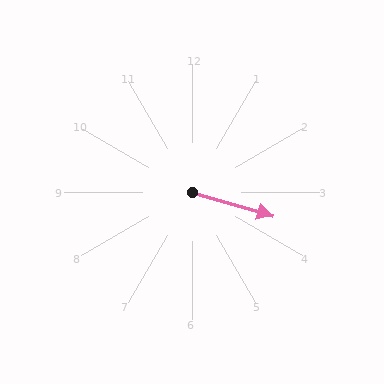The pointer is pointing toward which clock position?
Roughly 4 o'clock.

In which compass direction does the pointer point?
East.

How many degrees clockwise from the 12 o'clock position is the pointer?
Approximately 107 degrees.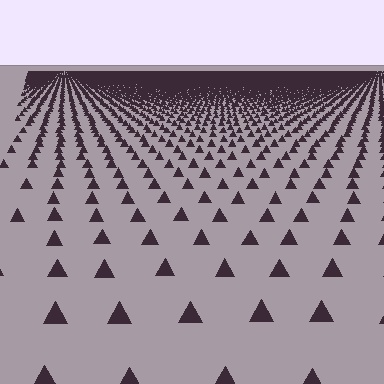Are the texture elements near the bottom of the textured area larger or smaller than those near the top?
Larger. Near the bottom, elements are closer to the viewer and appear at a bigger on-screen size.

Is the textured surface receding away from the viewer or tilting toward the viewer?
The surface is receding away from the viewer. Texture elements get smaller and denser toward the top.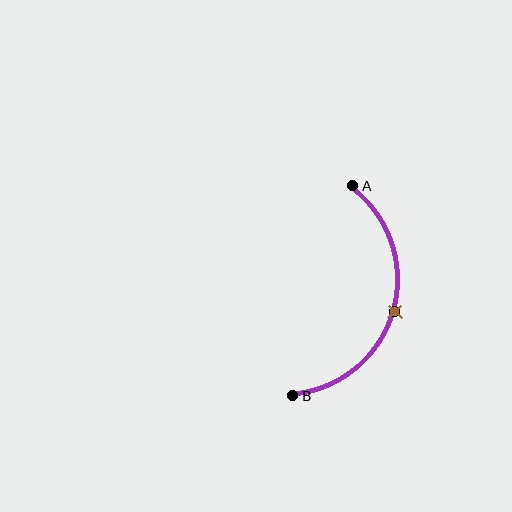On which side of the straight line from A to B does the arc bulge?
The arc bulges to the right of the straight line connecting A and B.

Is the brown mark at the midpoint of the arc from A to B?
Yes. The brown mark lies on the arc at equal arc-length from both A and B — it is the arc midpoint.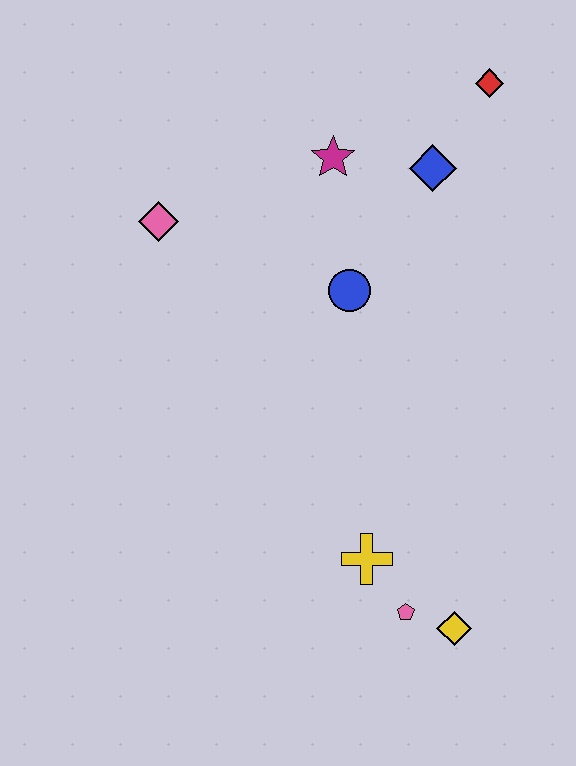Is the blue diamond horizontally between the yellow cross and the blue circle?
No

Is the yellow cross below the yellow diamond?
No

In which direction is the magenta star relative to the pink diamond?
The magenta star is to the right of the pink diamond.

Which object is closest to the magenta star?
The blue diamond is closest to the magenta star.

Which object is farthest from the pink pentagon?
The red diamond is farthest from the pink pentagon.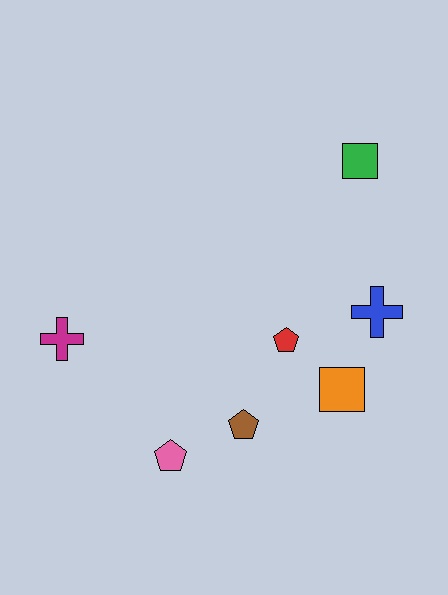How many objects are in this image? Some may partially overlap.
There are 7 objects.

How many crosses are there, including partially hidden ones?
There are 2 crosses.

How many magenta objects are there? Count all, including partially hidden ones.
There is 1 magenta object.